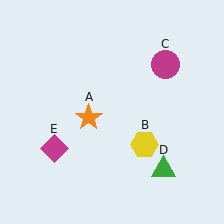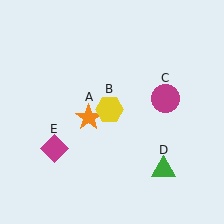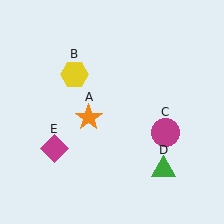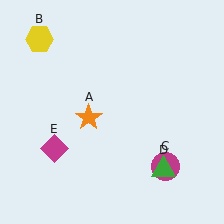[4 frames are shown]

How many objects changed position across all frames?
2 objects changed position: yellow hexagon (object B), magenta circle (object C).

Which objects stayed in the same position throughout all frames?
Orange star (object A) and green triangle (object D) and magenta diamond (object E) remained stationary.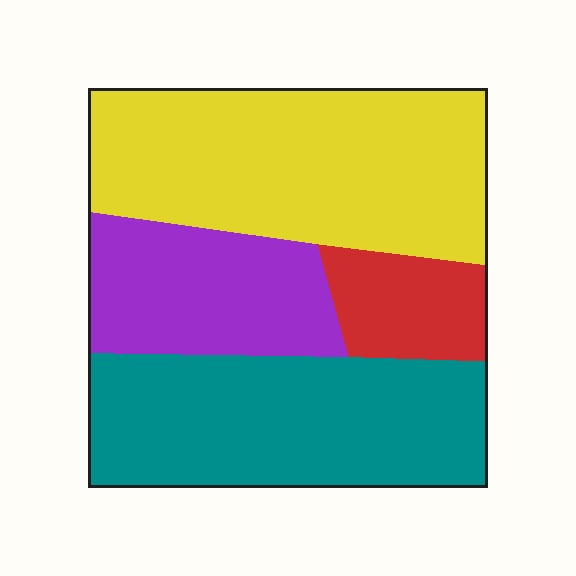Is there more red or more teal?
Teal.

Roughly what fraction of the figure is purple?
Purple covers 19% of the figure.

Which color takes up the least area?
Red, at roughly 10%.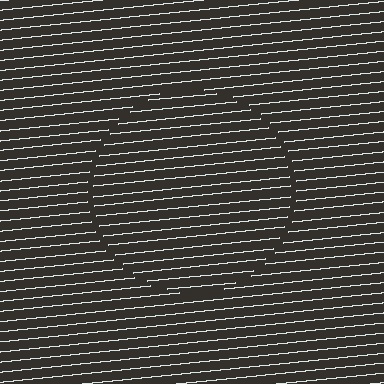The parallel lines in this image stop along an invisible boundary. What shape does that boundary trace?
An illusory circle. The interior of the shape contains the same grating, shifted by half a period — the contour is defined by the phase discontinuity where line-ends from the inner and outer gratings abut.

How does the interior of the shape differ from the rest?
The interior of the shape contains the same grating, shifted by half a period — the contour is defined by the phase discontinuity where line-ends from the inner and outer gratings abut.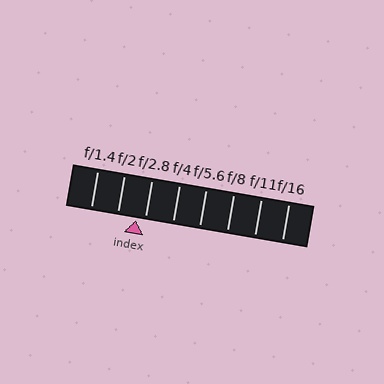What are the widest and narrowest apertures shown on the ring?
The widest aperture shown is f/1.4 and the narrowest is f/16.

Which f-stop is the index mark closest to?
The index mark is closest to f/2.8.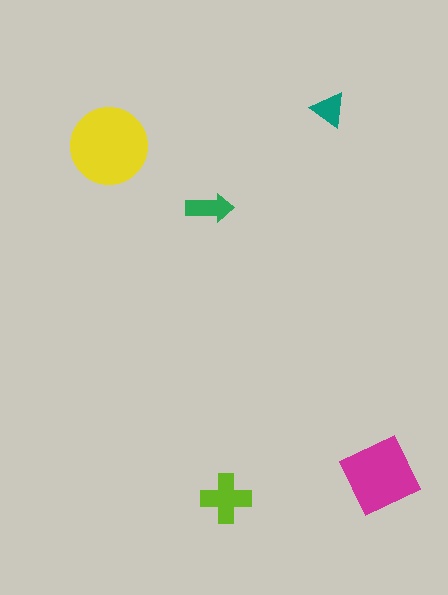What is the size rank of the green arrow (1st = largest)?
4th.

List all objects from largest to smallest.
The yellow circle, the magenta square, the lime cross, the green arrow, the teal triangle.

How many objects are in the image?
There are 5 objects in the image.